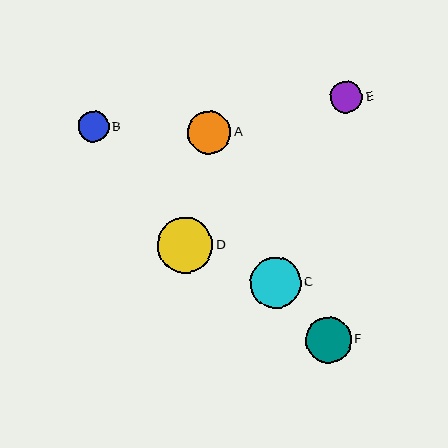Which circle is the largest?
Circle D is the largest with a size of approximately 56 pixels.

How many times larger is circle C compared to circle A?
Circle C is approximately 1.2 times the size of circle A.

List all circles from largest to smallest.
From largest to smallest: D, C, F, A, E, B.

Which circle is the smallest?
Circle B is the smallest with a size of approximately 31 pixels.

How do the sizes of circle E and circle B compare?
Circle E and circle B are approximately the same size.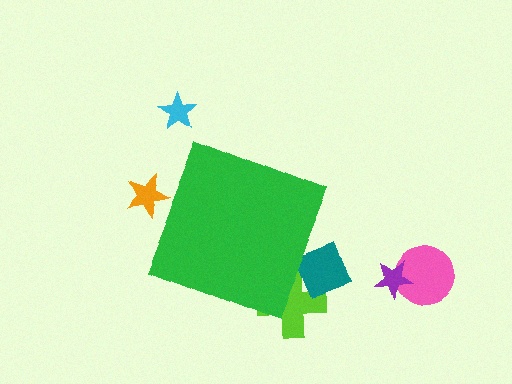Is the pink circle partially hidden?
No, the pink circle is fully visible.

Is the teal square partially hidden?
Yes, the teal square is partially hidden behind the green diamond.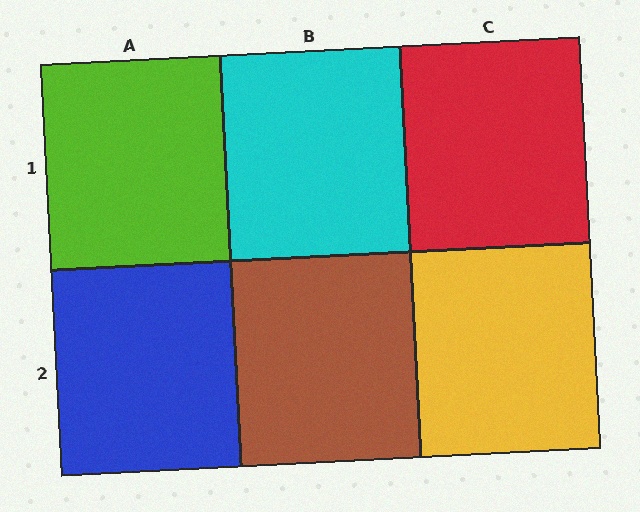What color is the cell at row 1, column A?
Lime.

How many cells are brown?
1 cell is brown.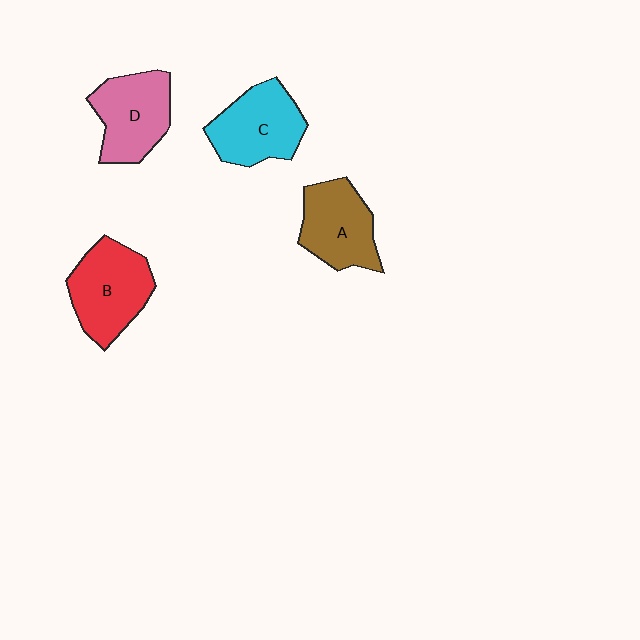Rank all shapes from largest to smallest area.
From largest to smallest: B (red), C (cyan), D (pink), A (brown).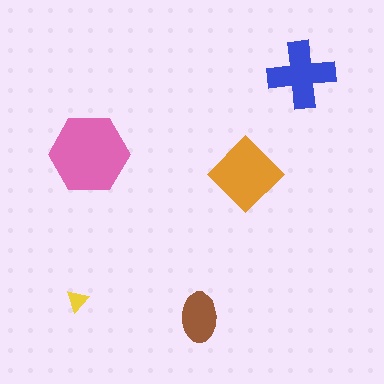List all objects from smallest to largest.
The yellow triangle, the brown ellipse, the blue cross, the orange diamond, the pink hexagon.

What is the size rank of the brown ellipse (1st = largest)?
4th.